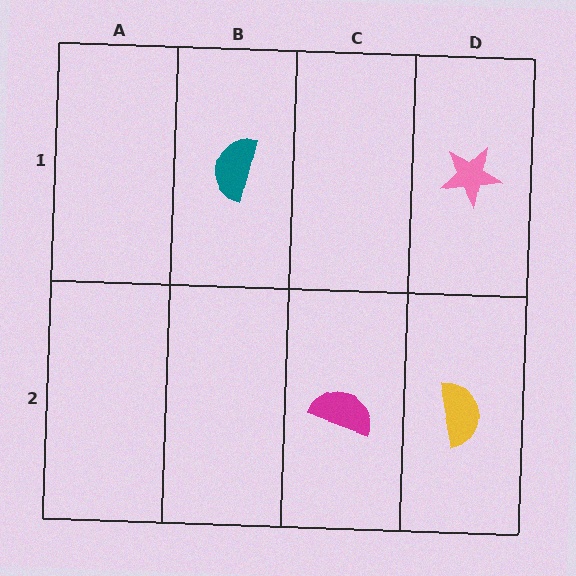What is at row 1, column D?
A pink star.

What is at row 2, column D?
A yellow semicircle.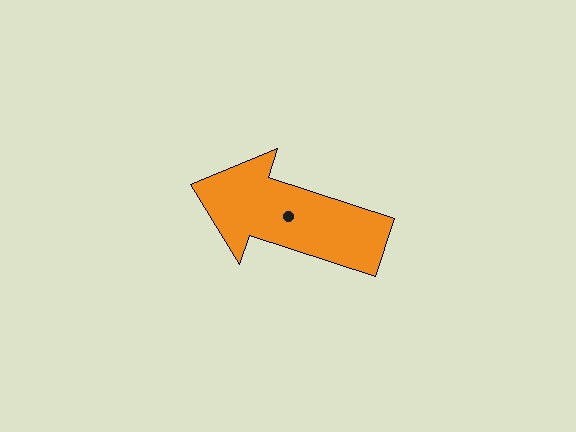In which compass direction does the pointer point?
West.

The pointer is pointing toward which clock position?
Roughly 10 o'clock.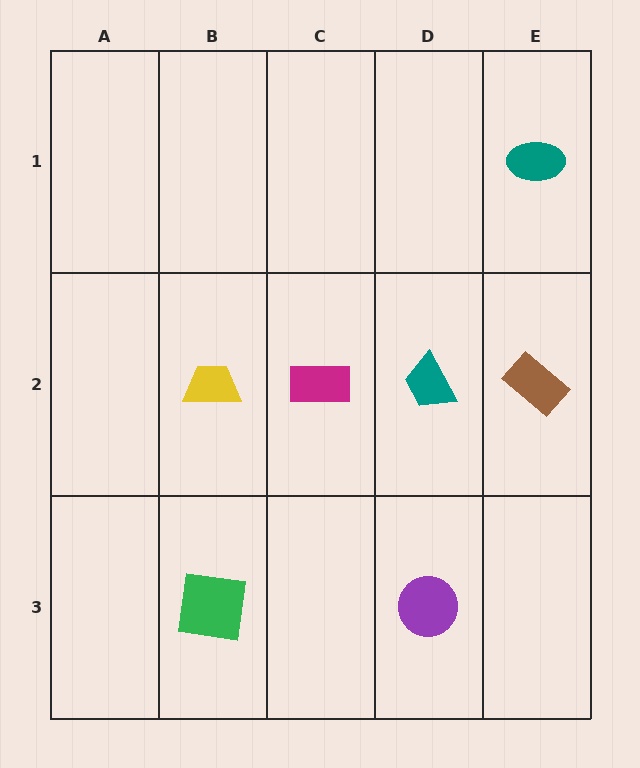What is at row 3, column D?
A purple circle.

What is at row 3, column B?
A green square.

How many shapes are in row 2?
4 shapes.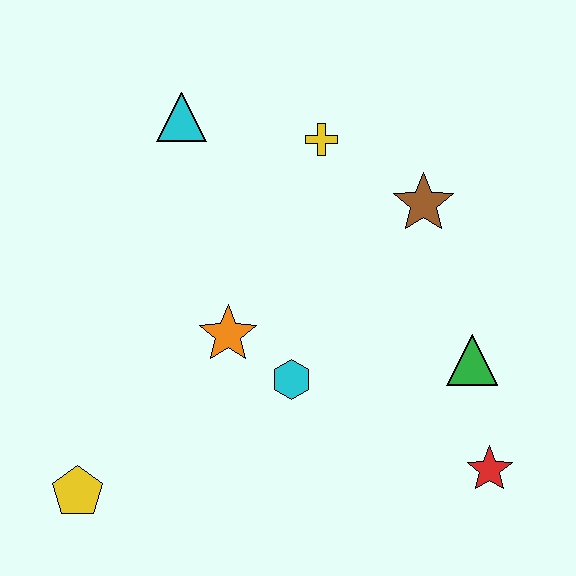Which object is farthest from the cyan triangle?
The red star is farthest from the cyan triangle.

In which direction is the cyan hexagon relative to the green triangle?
The cyan hexagon is to the left of the green triangle.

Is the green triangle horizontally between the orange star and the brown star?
No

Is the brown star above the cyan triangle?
No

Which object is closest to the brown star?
The yellow cross is closest to the brown star.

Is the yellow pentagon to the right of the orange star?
No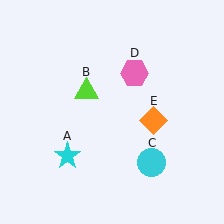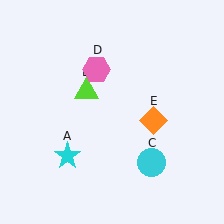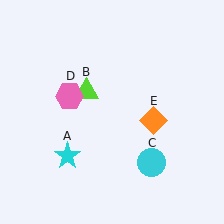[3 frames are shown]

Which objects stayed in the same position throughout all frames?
Cyan star (object A) and lime triangle (object B) and cyan circle (object C) and orange diamond (object E) remained stationary.